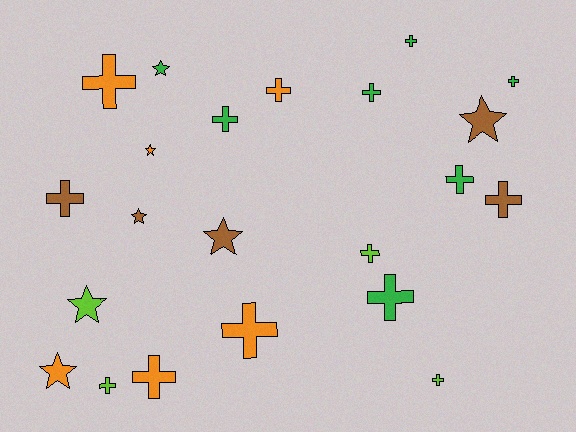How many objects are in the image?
There are 22 objects.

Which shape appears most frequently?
Cross, with 15 objects.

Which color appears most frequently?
Green, with 7 objects.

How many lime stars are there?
There is 1 lime star.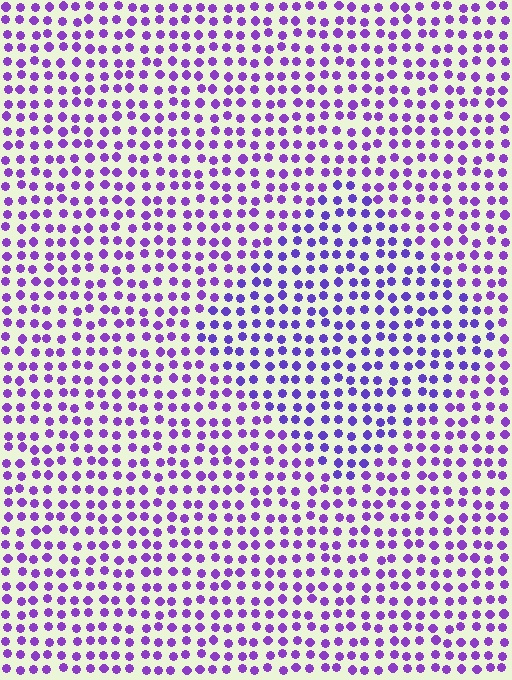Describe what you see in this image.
The image is filled with small purple elements in a uniform arrangement. A diamond-shaped region is visible where the elements are tinted to a slightly different hue, forming a subtle color boundary.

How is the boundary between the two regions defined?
The boundary is defined purely by a slight shift in hue (about 19 degrees). Spacing, size, and orientation are identical on both sides.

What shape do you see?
I see a diamond.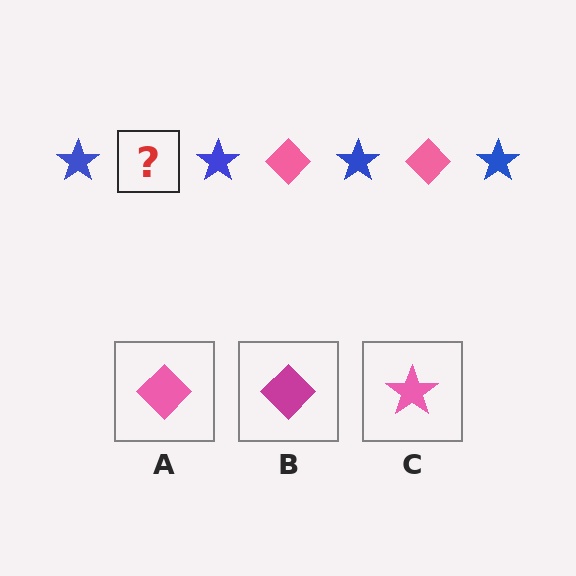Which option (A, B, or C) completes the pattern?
A.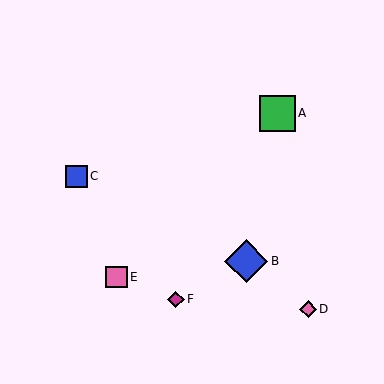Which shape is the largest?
The blue diamond (labeled B) is the largest.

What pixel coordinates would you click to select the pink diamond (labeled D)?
Click at (308, 309) to select the pink diamond D.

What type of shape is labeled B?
Shape B is a blue diamond.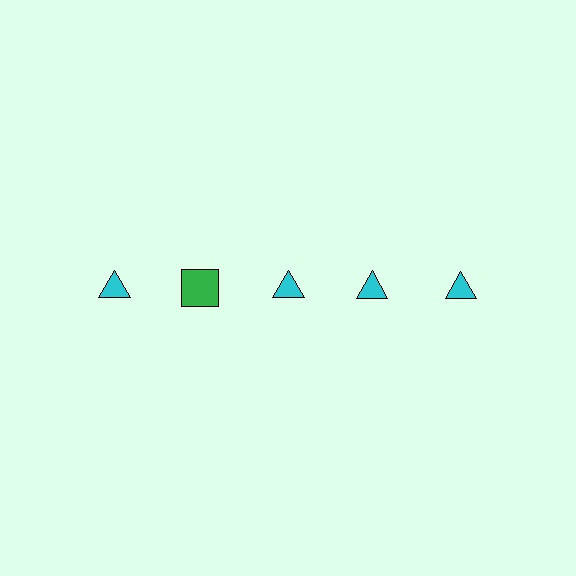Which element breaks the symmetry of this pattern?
The green square in the top row, second from left column breaks the symmetry. All other shapes are cyan triangles.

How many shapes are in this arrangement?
There are 5 shapes arranged in a grid pattern.